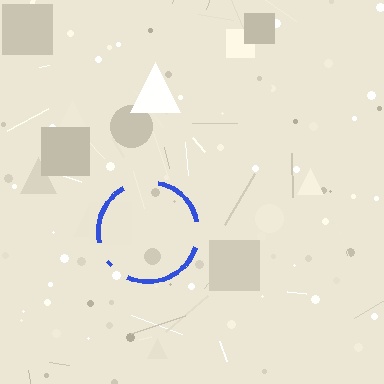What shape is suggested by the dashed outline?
The dashed outline suggests a circle.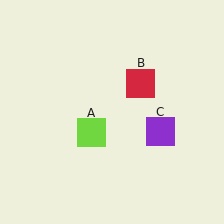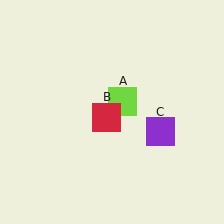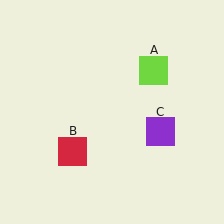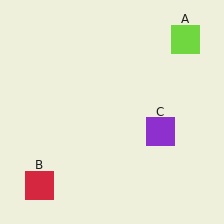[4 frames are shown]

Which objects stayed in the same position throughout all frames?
Purple square (object C) remained stationary.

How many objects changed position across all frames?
2 objects changed position: lime square (object A), red square (object B).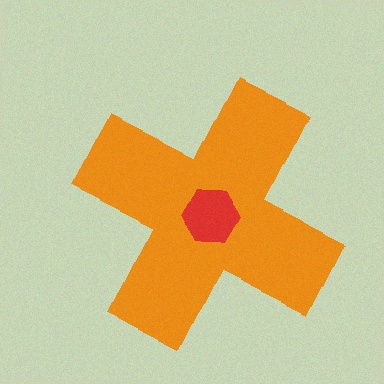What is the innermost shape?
The red hexagon.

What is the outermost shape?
The orange cross.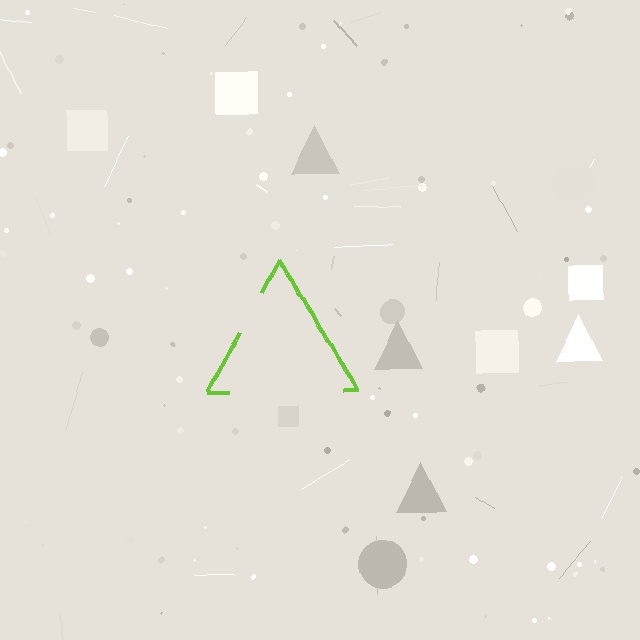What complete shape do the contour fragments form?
The contour fragments form a triangle.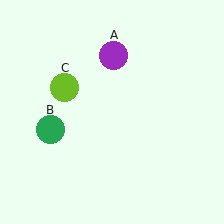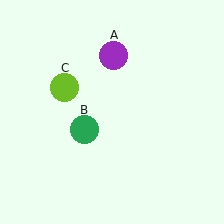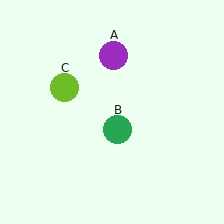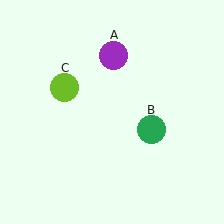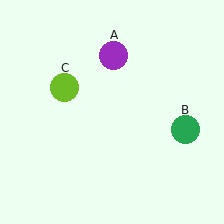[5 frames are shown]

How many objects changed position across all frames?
1 object changed position: green circle (object B).